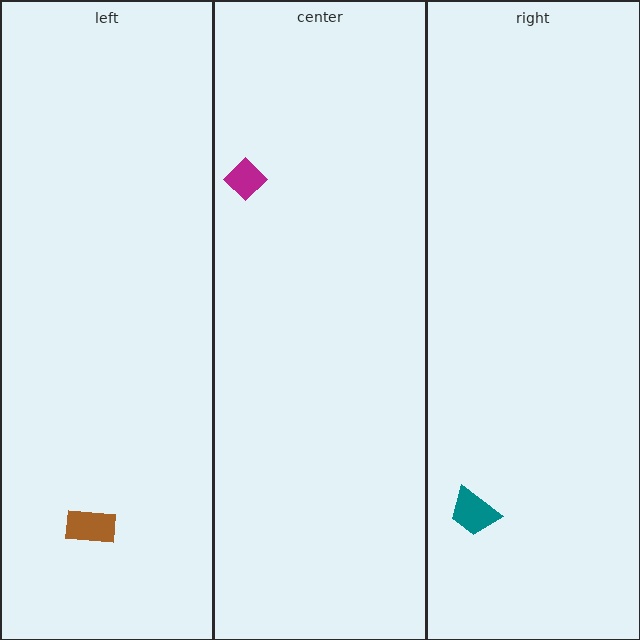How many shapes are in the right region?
1.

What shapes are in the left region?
The brown rectangle.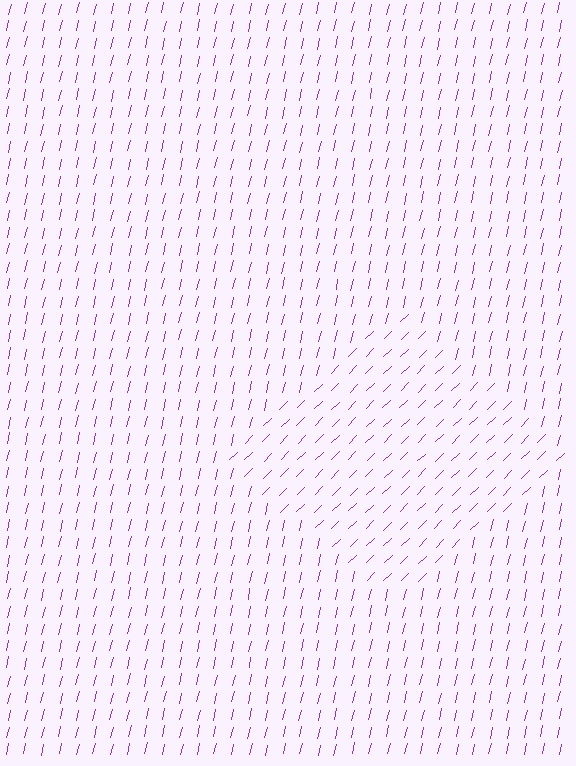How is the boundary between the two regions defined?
The boundary is defined purely by a change in line orientation (approximately 32 degrees difference). All lines are the same color and thickness.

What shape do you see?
I see a diamond.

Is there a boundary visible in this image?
Yes, there is a texture boundary formed by a change in line orientation.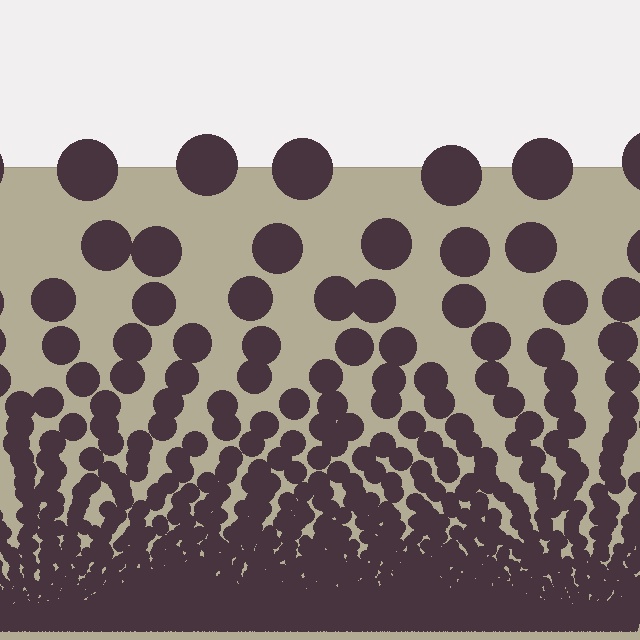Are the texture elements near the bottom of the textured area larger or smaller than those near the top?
Smaller. The gradient is inverted — elements near the bottom are smaller and denser.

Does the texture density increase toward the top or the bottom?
Density increases toward the bottom.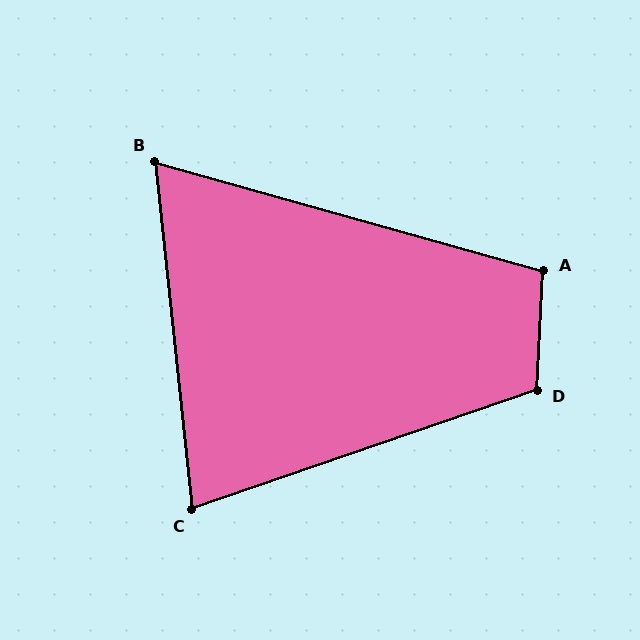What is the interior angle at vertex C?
Approximately 77 degrees (acute).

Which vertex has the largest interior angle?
D, at approximately 112 degrees.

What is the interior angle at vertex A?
Approximately 103 degrees (obtuse).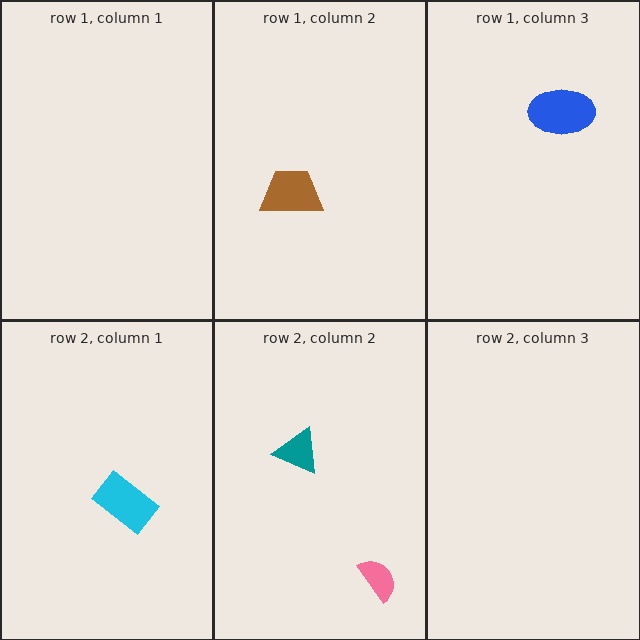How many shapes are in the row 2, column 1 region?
1.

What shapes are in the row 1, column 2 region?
The brown trapezoid.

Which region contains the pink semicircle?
The row 2, column 2 region.